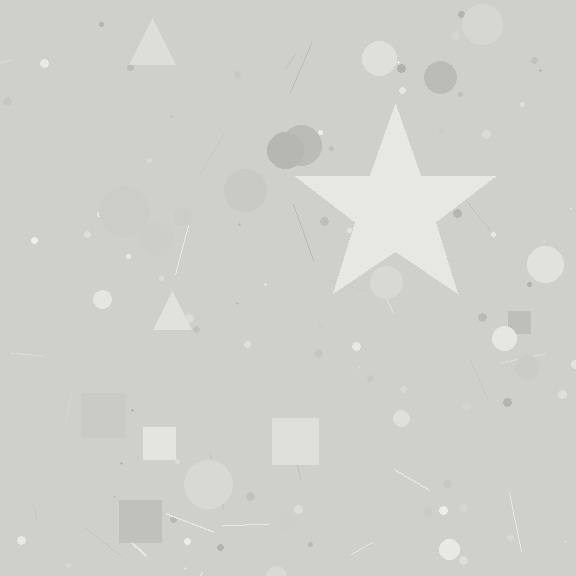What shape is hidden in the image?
A star is hidden in the image.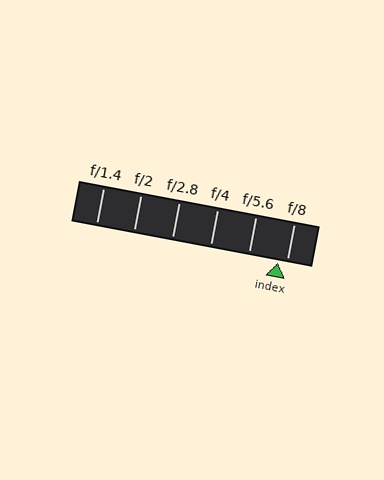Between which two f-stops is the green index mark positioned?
The index mark is between f/5.6 and f/8.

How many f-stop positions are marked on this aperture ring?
There are 6 f-stop positions marked.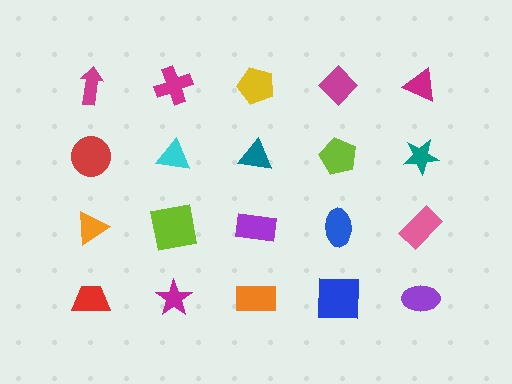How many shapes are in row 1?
5 shapes.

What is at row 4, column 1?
A red trapezoid.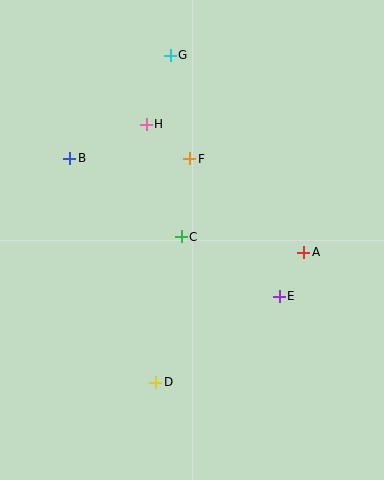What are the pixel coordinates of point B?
Point B is at (70, 159).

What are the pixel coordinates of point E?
Point E is at (279, 296).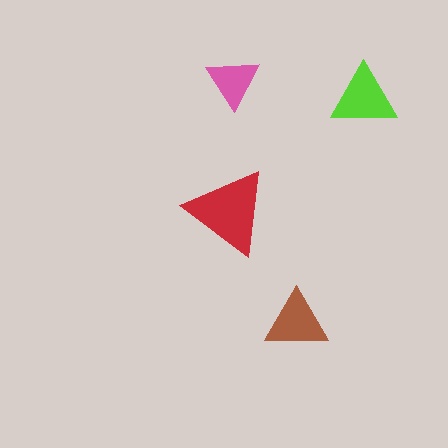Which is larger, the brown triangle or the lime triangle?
The lime one.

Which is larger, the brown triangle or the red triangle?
The red one.